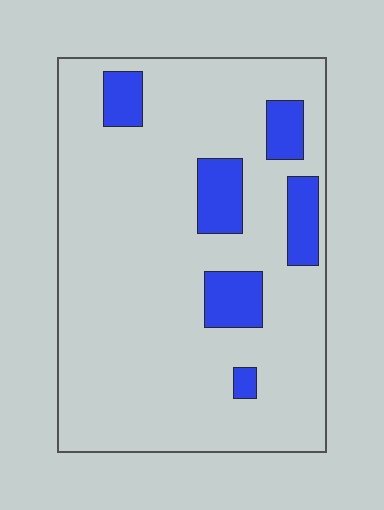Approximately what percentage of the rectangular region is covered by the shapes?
Approximately 15%.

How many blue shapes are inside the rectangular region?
6.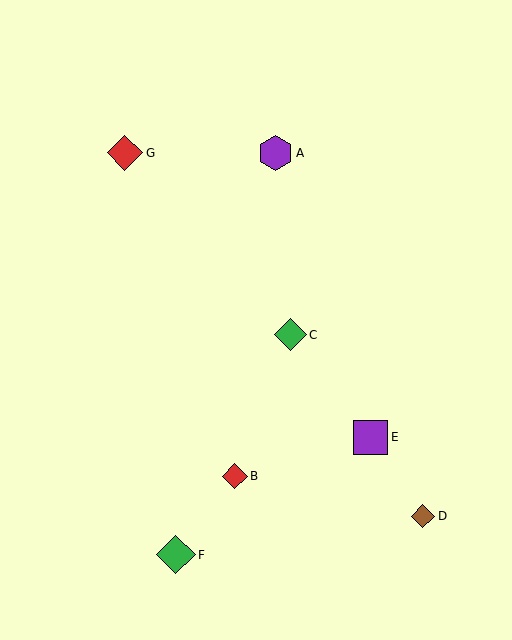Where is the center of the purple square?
The center of the purple square is at (371, 437).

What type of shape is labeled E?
Shape E is a purple square.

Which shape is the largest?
The green diamond (labeled F) is the largest.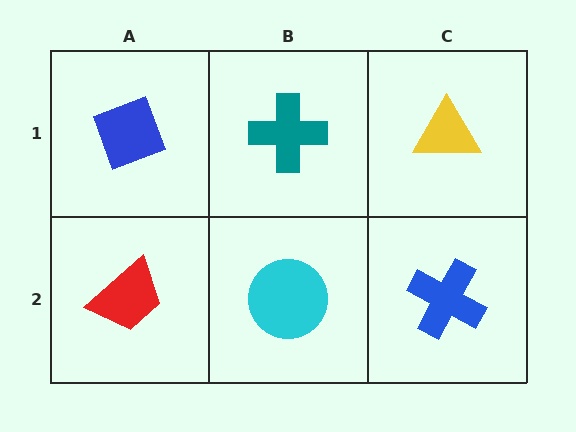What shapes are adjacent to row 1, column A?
A red trapezoid (row 2, column A), a teal cross (row 1, column B).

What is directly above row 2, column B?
A teal cross.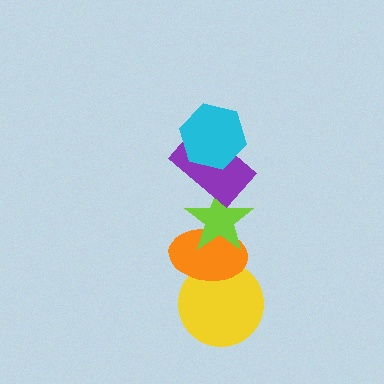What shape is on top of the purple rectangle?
The cyan hexagon is on top of the purple rectangle.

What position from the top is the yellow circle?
The yellow circle is 5th from the top.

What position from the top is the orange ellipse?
The orange ellipse is 4th from the top.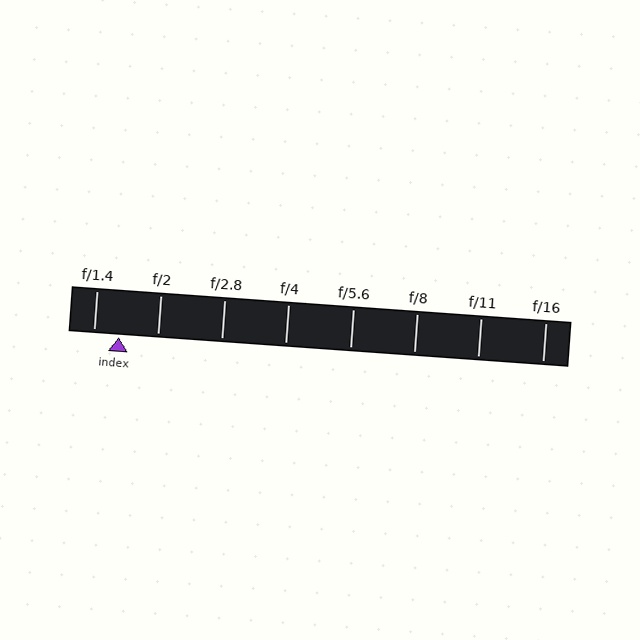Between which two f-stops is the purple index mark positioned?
The index mark is between f/1.4 and f/2.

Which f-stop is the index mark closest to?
The index mark is closest to f/1.4.